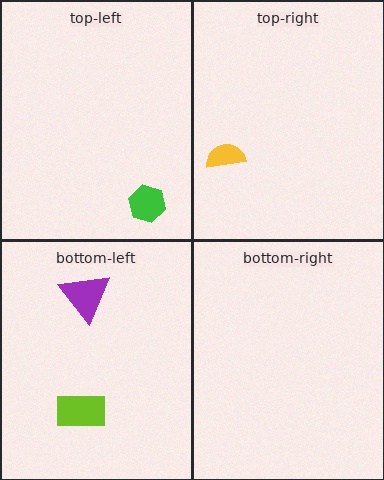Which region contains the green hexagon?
The top-left region.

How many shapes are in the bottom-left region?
2.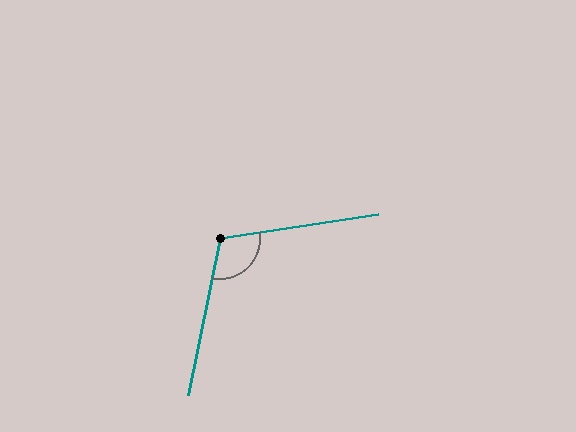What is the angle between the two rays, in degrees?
Approximately 110 degrees.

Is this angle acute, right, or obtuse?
It is obtuse.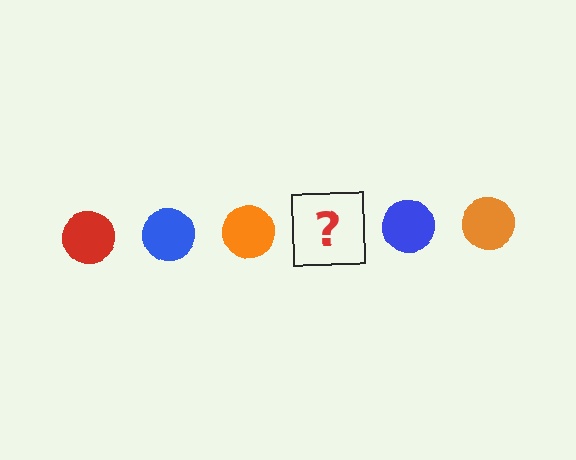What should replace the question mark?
The question mark should be replaced with a red circle.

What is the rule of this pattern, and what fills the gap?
The rule is that the pattern cycles through red, blue, orange circles. The gap should be filled with a red circle.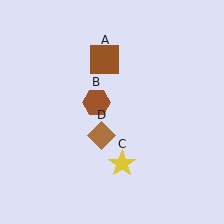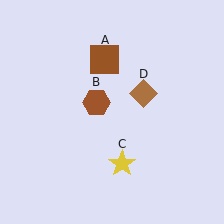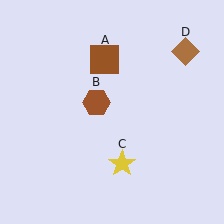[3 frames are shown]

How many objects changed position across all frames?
1 object changed position: brown diamond (object D).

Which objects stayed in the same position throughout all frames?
Brown square (object A) and brown hexagon (object B) and yellow star (object C) remained stationary.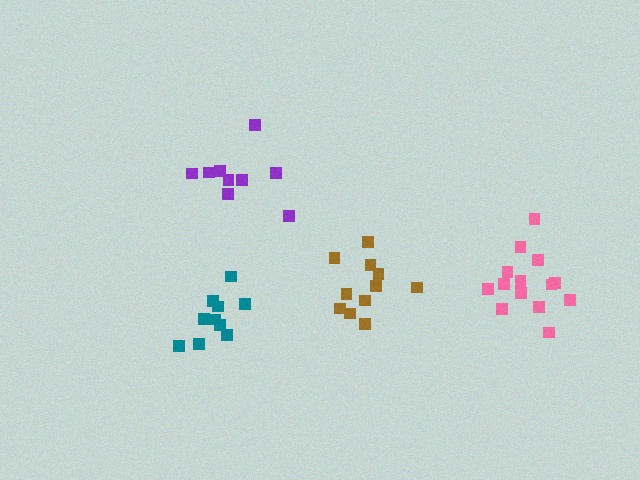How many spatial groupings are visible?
There are 4 spatial groupings.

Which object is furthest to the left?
The teal cluster is leftmost.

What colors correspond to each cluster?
The clusters are colored: brown, teal, pink, purple.